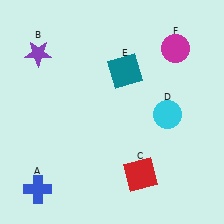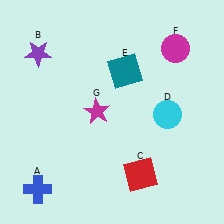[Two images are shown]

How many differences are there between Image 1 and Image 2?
There is 1 difference between the two images.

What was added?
A magenta star (G) was added in Image 2.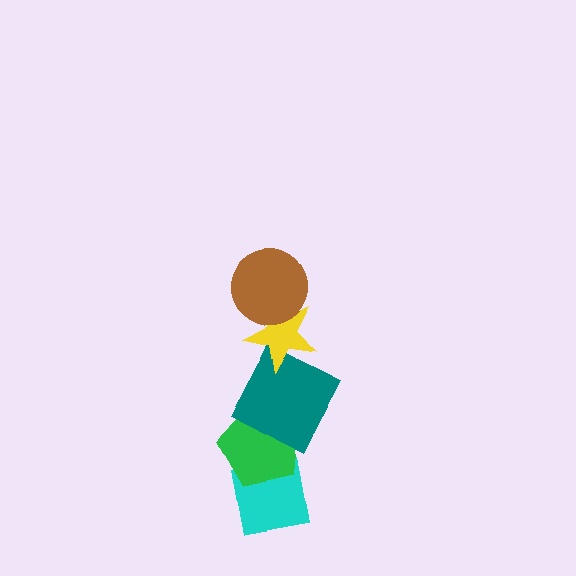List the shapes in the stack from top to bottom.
From top to bottom: the brown circle, the yellow star, the teal square, the green pentagon, the cyan square.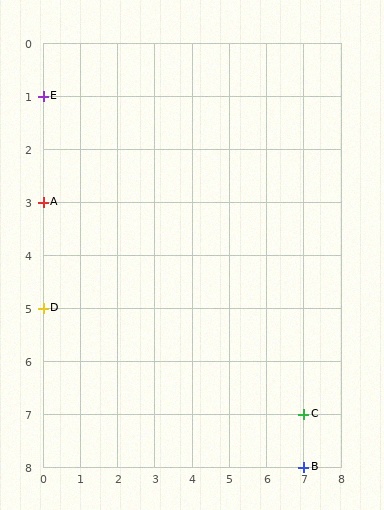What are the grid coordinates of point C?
Point C is at grid coordinates (7, 7).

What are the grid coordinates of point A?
Point A is at grid coordinates (0, 3).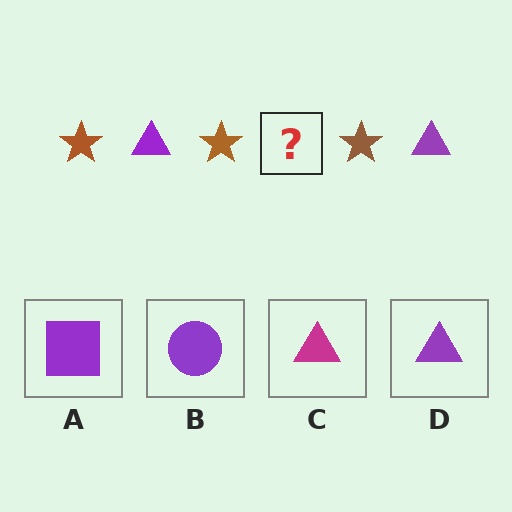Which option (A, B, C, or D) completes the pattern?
D.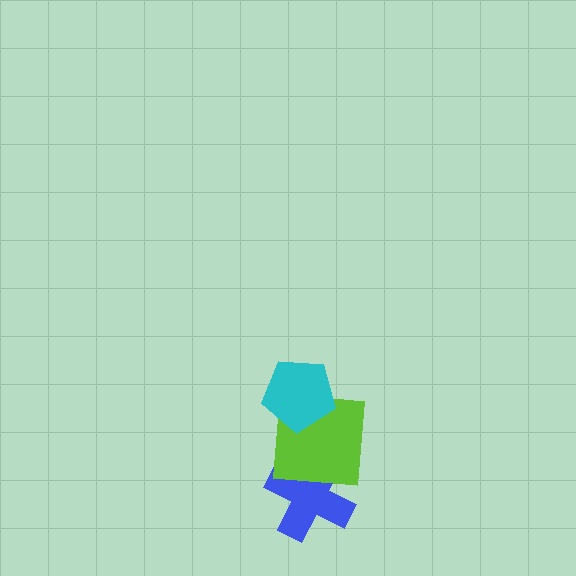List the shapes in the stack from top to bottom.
From top to bottom: the cyan pentagon, the lime square, the blue cross.